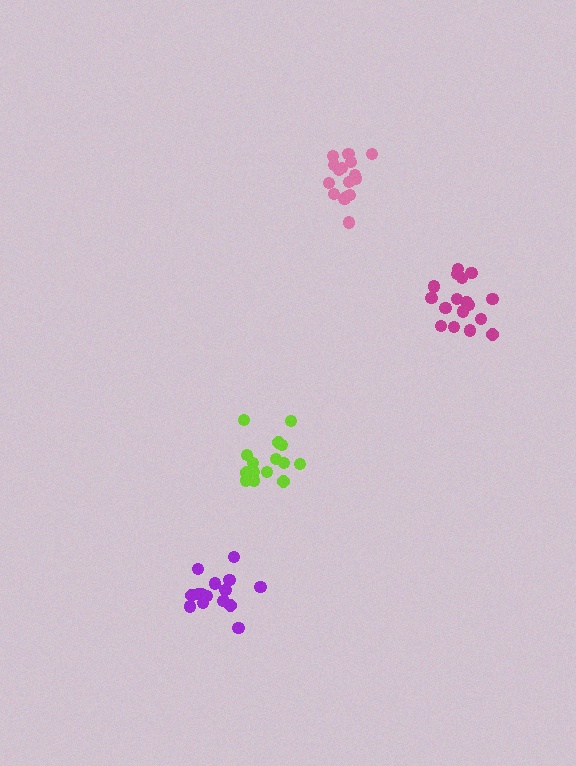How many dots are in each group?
Group 1: 17 dots, Group 2: 16 dots, Group 3: 15 dots, Group 4: 15 dots (63 total).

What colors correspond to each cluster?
The clusters are colored: magenta, pink, lime, purple.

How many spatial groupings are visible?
There are 4 spatial groupings.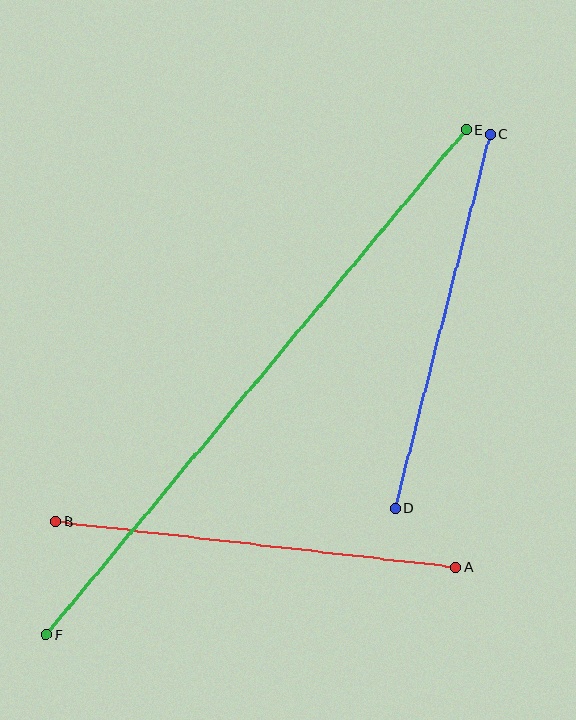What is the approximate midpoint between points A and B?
The midpoint is at approximately (256, 544) pixels.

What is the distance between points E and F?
The distance is approximately 657 pixels.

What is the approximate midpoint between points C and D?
The midpoint is at approximately (442, 321) pixels.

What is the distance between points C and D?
The distance is approximately 385 pixels.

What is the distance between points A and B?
The distance is approximately 402 pixels.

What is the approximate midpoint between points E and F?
The midpoint is at approximately (256, 382) pixels.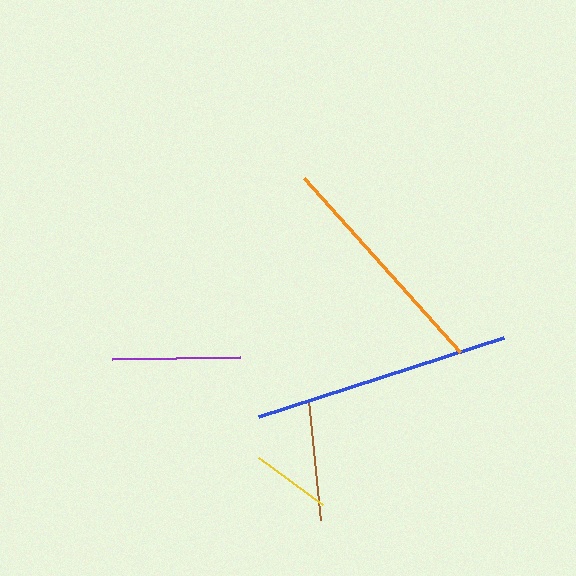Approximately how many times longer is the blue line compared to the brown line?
The blue line is approximately 2.1 times the length of the brown line.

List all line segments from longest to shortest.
From longest to shortest: blue, orange, purple, brown, yellow.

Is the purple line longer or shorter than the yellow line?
The purple line is longer than the yellow line.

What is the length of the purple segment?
The purple segment is approximately 128 pixels long.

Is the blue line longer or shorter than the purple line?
The blue line is longer than the purple line.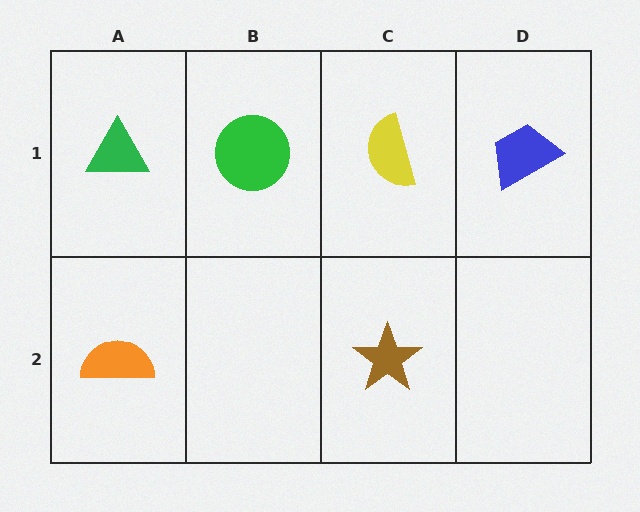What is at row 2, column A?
An orange semicircle.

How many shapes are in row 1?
4 shapes.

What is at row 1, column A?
A green triangle.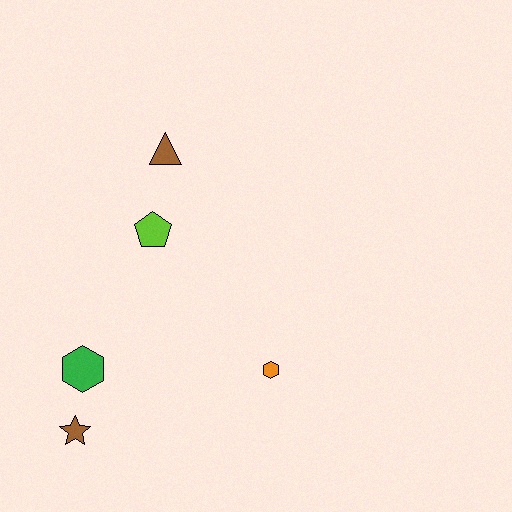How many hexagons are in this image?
There are 2 hexagons.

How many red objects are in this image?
There are no red objects.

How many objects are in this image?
There are 5 objects.